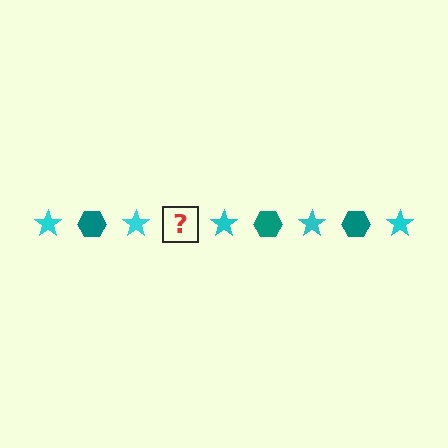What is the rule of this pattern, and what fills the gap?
The rule is that the pattern alternates between cyan star and teal hexagon. The gap should be filled with a teal hexagon.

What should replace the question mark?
The question mark should be replaced with a teal hexagon.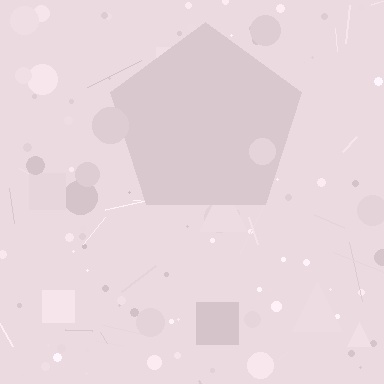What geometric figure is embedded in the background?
A pentagon is embedded in the background.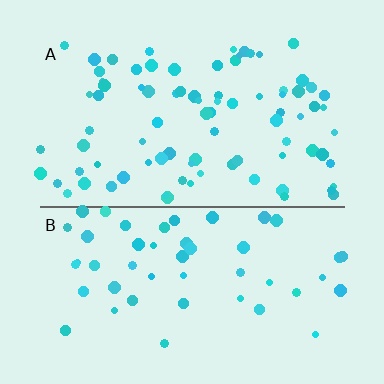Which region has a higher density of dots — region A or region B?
A (the top).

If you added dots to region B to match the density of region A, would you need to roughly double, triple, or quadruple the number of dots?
Approximately double.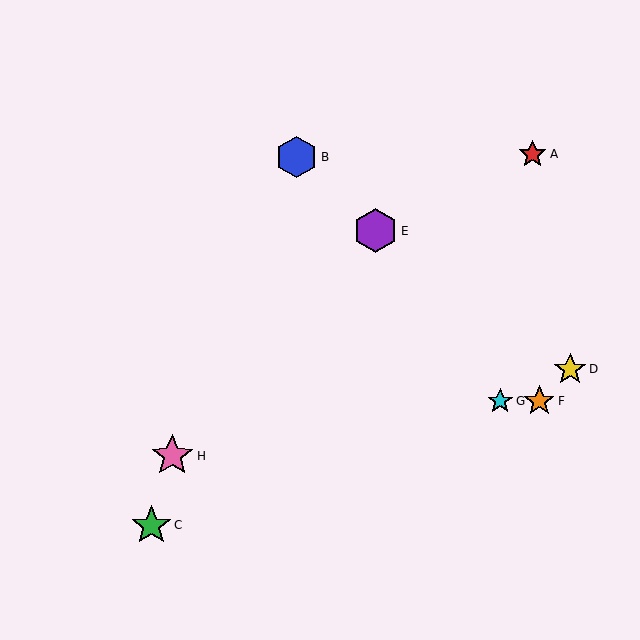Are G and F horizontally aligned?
Yes, both are at y≈401.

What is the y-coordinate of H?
Object H is at y≈456.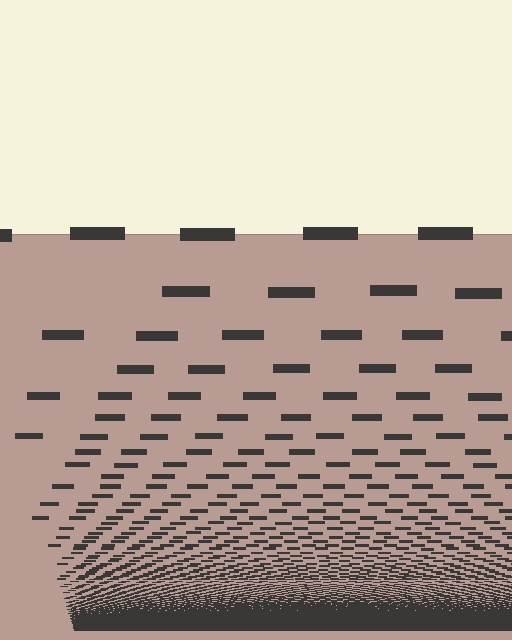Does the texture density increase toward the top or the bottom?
Density increases toward the bottom.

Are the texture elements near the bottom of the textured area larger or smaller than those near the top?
Smaller. The gradient is inverted — elements near the bottom are smaller and denser.